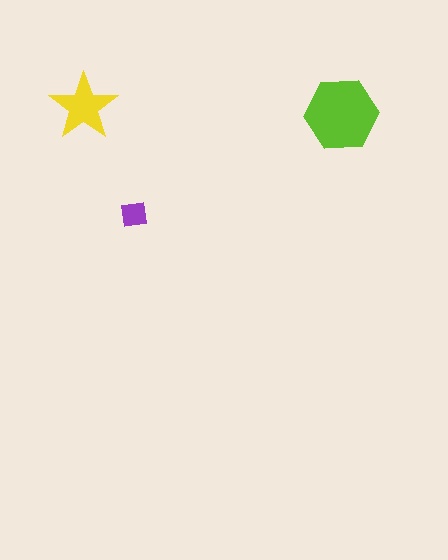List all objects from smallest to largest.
The purple square, the yellow star, the lime hexagon.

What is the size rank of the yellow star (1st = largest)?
2nd.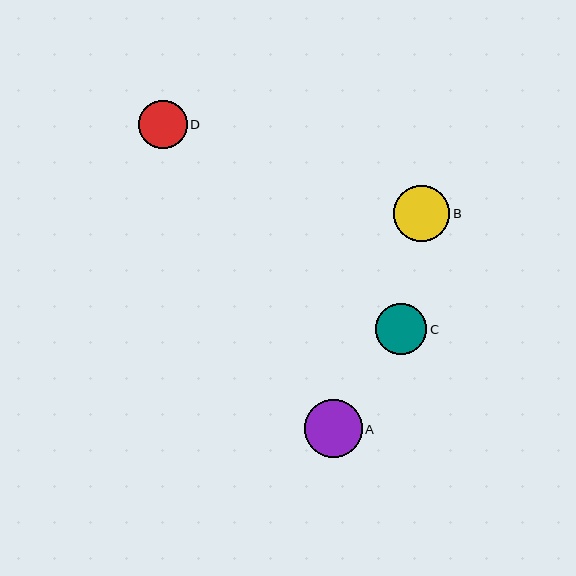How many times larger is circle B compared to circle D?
Circle B is approximately 1.2 times the size of circle D.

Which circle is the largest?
Circle A is the largest with a size of approximately 58 pixels.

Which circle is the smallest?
Circle D is the smallest with a size of approximately 48 pixels.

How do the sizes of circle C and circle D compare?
Circle C and circle D are approximately the same size.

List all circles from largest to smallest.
From largest to smallest: A, B, C, D.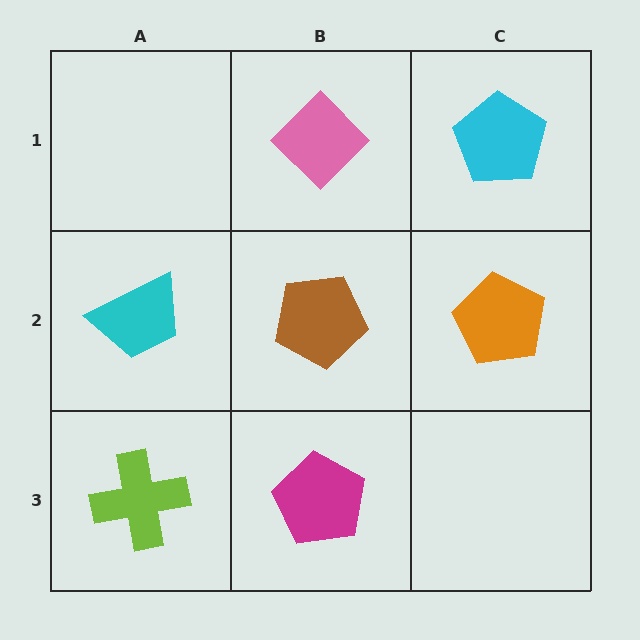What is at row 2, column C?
An orange pentagon.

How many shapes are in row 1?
2 shapes.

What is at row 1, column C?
A cyan pentagon.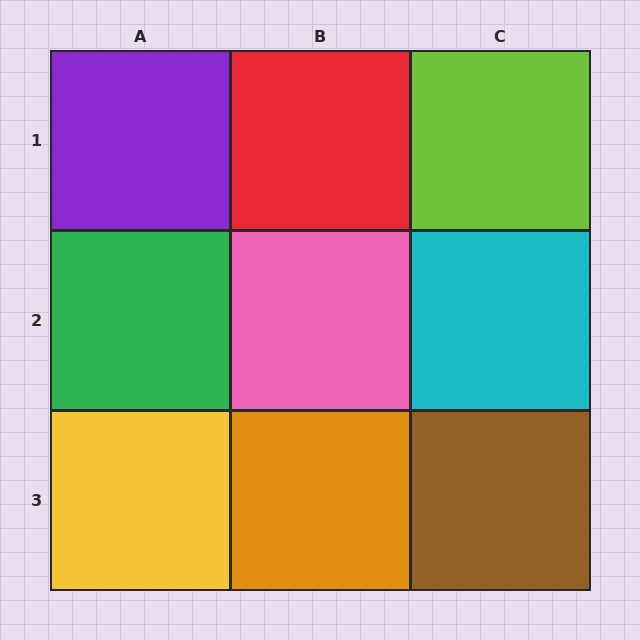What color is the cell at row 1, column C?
Lime.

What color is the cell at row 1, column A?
Purple.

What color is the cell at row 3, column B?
Orange.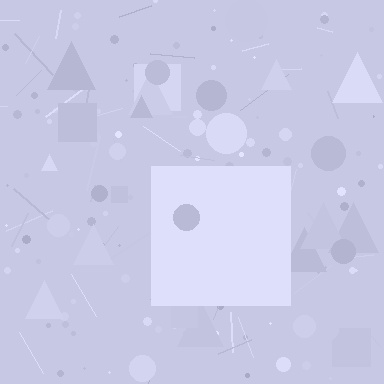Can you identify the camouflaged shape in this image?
The camouflaged shape is a square.